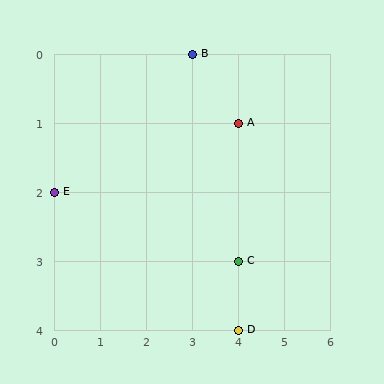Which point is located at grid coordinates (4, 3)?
Point C is at (4, 3).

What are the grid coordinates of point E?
Point E is at grid coordinates (0, 2).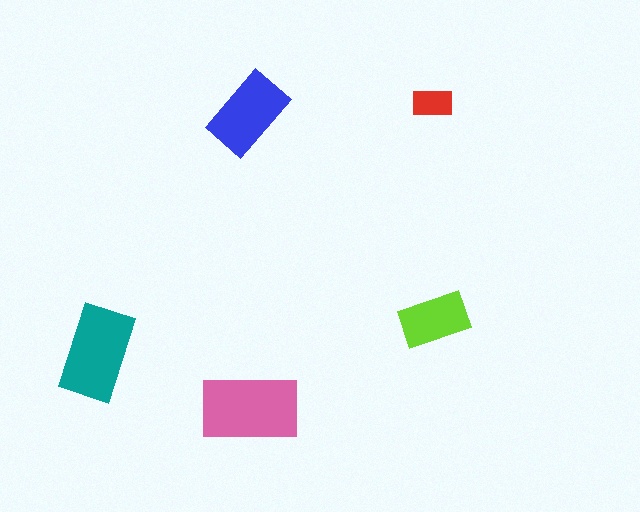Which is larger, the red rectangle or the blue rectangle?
The blue one.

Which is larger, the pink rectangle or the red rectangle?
The pink one.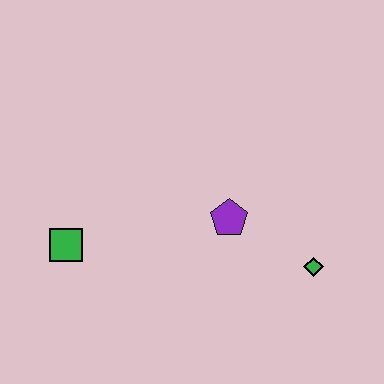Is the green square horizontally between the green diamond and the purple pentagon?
No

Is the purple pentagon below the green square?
No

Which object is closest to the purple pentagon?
The green diamond is closest to the purple pentagon.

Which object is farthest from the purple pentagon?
The green square is farthest from the purple pentagon.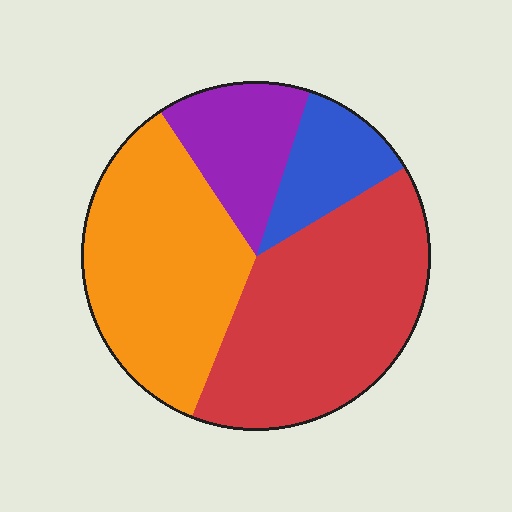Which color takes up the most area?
Red, at roughly 40%.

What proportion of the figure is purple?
Purple takes up about one eighth (1/8) of the figure.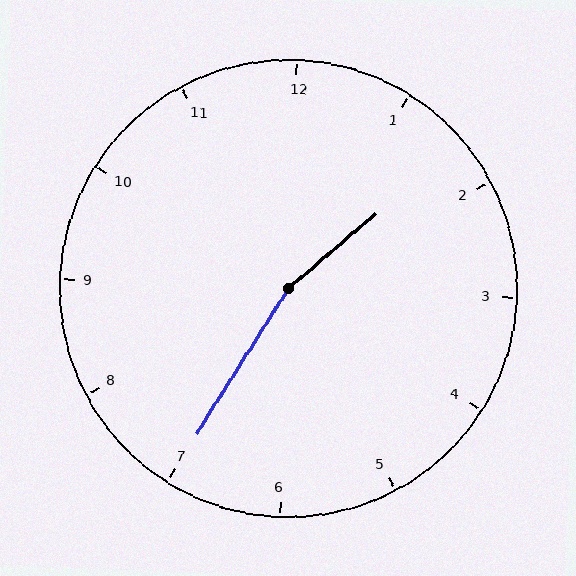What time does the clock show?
1:35.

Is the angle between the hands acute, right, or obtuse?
It is obtuse.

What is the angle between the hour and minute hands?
Approximately 162 degrees.